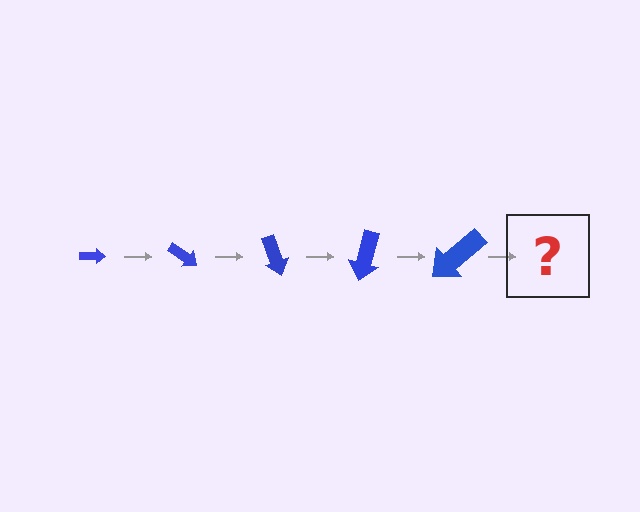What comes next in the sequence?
The next element should be an arrow, larger than the previous one and rotated 175 degrees from the start.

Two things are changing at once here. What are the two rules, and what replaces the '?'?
The two rules are that the arrow grows larger each step and it rotates 35 degrees each step. The '?' should be an arrow, larger than the previous one and rotated 175 degrees from the start.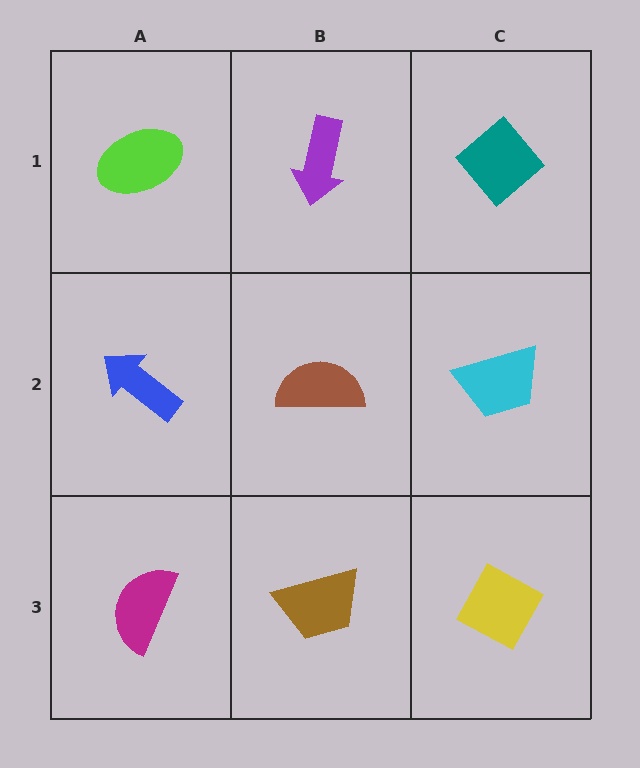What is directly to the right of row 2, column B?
A cyan trapezoid.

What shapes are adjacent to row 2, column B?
A purple arrow (row 1, column B), a brown trapezoid (row 3, column B), a blue arrow (row 2, column A), a cyan trapezoid (row 2, column C).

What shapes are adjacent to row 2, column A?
A lime ellipse (row 1, column A), a magenta semicircle (row 3, column A), a brown semicircle (row 2, column B).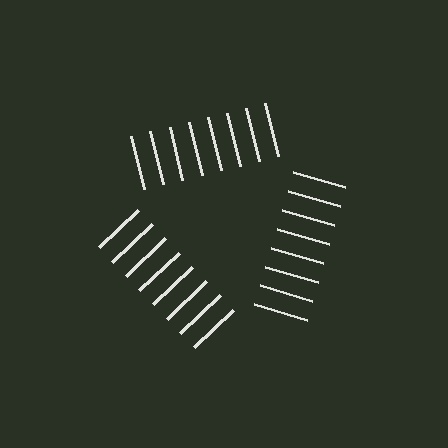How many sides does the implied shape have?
3 sides — the line-ends trace a triangle.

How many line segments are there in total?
24 — 8 along each of the 3 edges.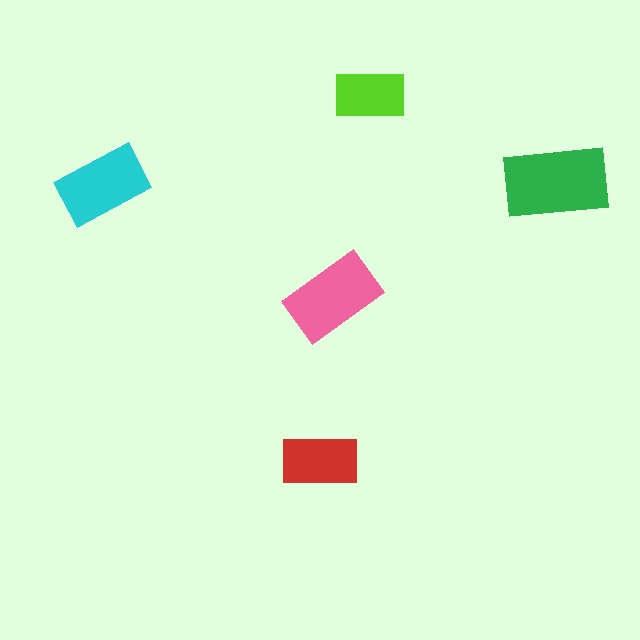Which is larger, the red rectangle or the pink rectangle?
The pink one.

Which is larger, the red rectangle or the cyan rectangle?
The cyan one.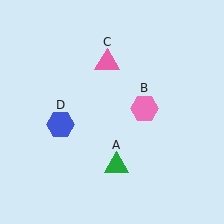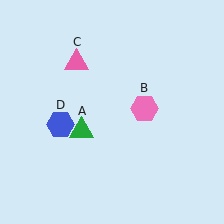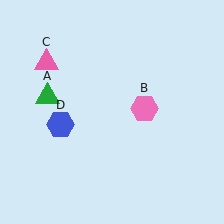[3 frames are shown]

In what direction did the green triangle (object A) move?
The green triangle (object A) moved up and to the left.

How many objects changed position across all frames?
2 objects changed position: green triangle (object A), pink triangle (object C).